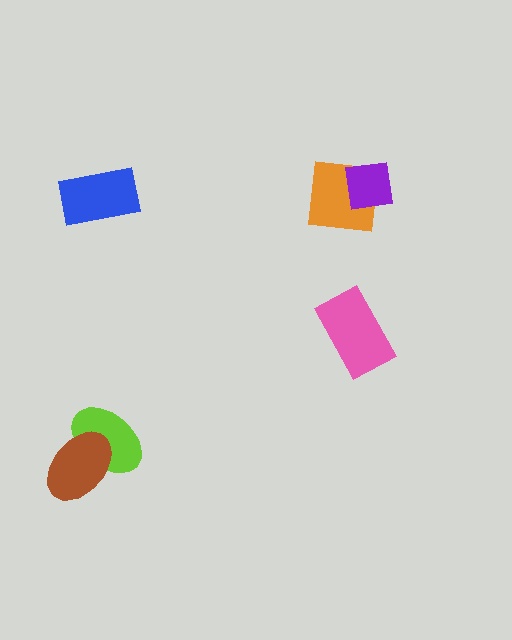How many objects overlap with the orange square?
1 object overlaps with the orange square.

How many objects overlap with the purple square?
1 object overlaps with the purple square.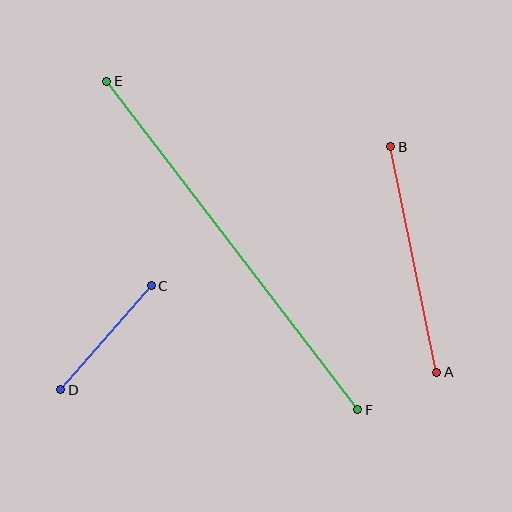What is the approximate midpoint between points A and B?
The midpoint is at approximately (414, 260) pixels.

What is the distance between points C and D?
The distance is approximately 137 pixels.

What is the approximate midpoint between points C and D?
The midpoint is at approximately (106, 338) pixels.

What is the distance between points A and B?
The distance is approximately 230 pixels.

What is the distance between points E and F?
The distance is approximately 414 pixels.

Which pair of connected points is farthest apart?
Points E and F are farthest apart.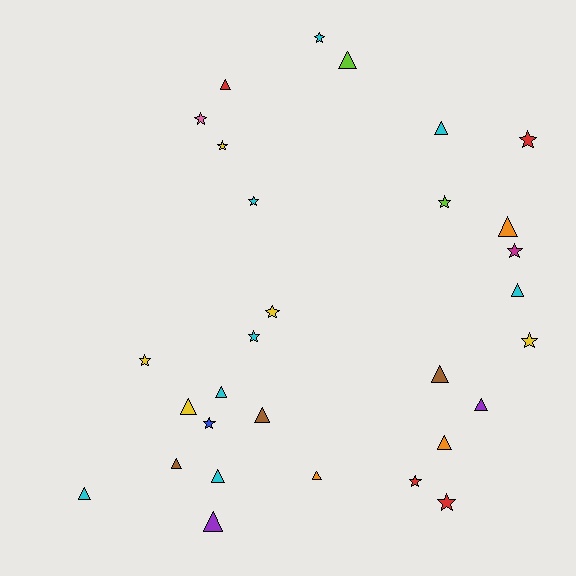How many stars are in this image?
There are 14 stars.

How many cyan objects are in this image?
There are 8 cyan objects.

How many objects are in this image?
There are 30 objects.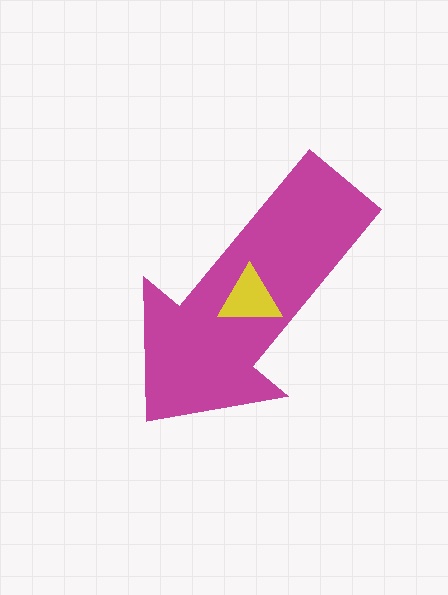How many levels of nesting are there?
2.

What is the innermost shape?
The yellow triangle.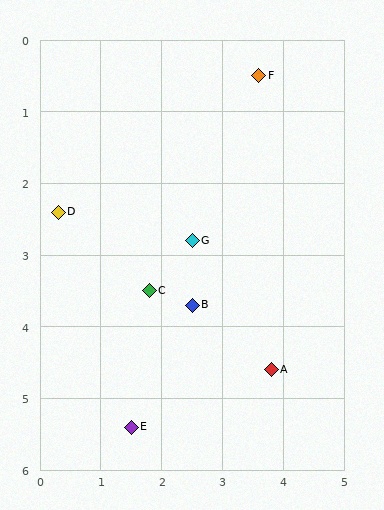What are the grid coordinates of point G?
Point G is at approximately (2.5, 2.8).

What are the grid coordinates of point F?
Point F is at approximately (3.6, 0.5).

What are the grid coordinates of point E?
Point E is at approximately (1.5, 5.4).